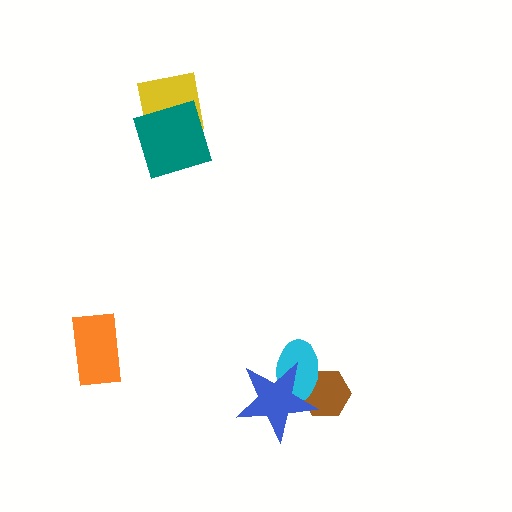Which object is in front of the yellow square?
The teal diamond is in front of the yellow square.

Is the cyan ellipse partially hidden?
Yes, it is partially covered by another shape.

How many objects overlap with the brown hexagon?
2 objects overlap with the brown hexagon.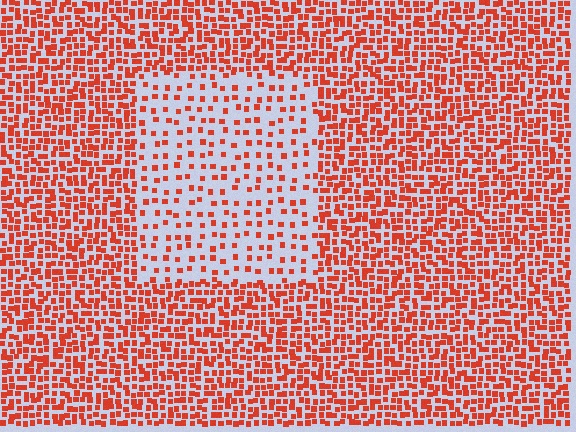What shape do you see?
I see a rectangle.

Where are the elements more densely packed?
The elements are more densely packed outside the rectangle boundary.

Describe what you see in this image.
The image contains small red elements arranged at two different densities. A rectangle-shaped region is visible where the elements are less densely packed than the surrounding area.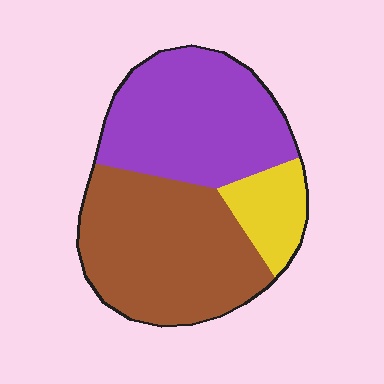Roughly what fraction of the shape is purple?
Purple covers around 40% of the shape.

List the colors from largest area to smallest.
From largest to smallest: brown, purple, yellow.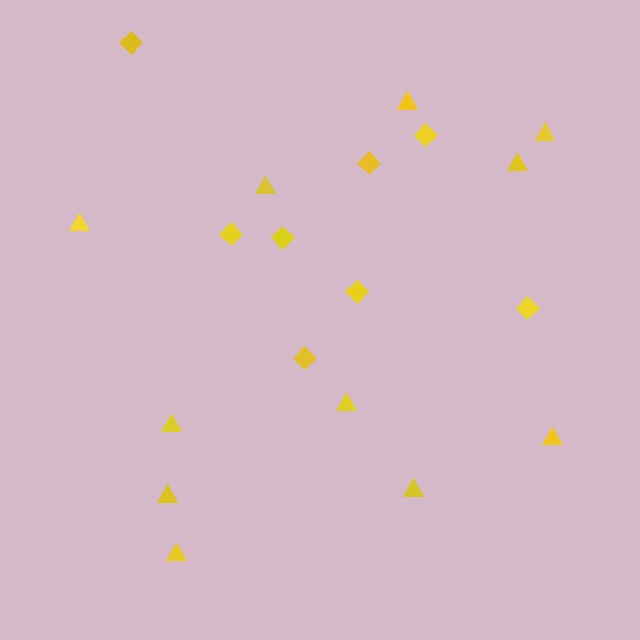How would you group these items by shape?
There are 2 groups: one group of triangles (11) and one group of diamonds (8).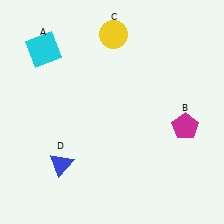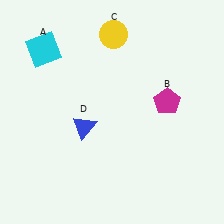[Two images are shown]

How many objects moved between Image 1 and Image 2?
2 objects moved between the two images.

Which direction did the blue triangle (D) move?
The blue triangle (D) moved up.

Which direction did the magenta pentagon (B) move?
The magenta pentagon (B) moved up.